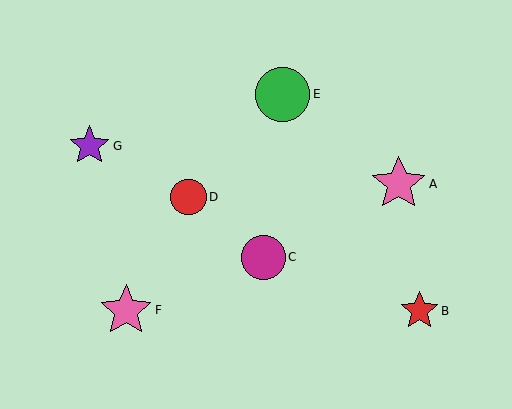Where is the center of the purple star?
The center of the purple star is at (89, 146).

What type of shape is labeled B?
Shape B is a red star.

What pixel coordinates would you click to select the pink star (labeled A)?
Click at (399, 184) to select the pink star A.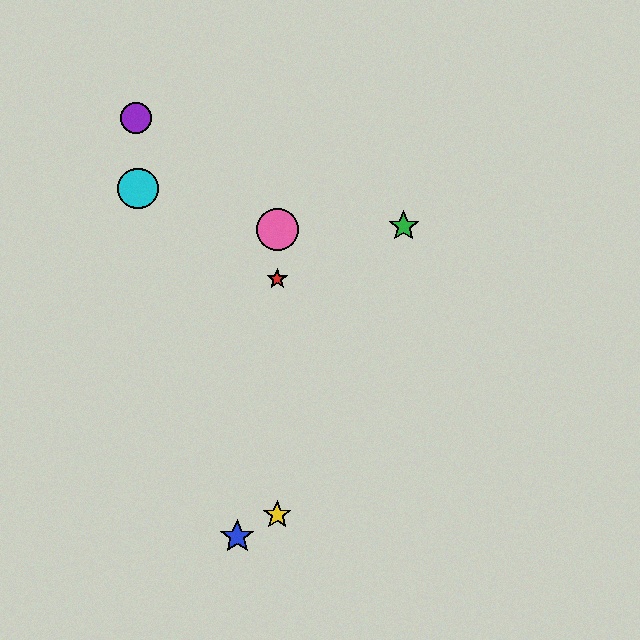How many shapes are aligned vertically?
4 shapes (the red star, the yellow star, the orange circle, the pink circle) are aligned vertically.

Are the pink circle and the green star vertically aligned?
No, the pink circle is at x≈277 and the green star is at x≈404.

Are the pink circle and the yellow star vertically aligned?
Yes, both are at x≈277.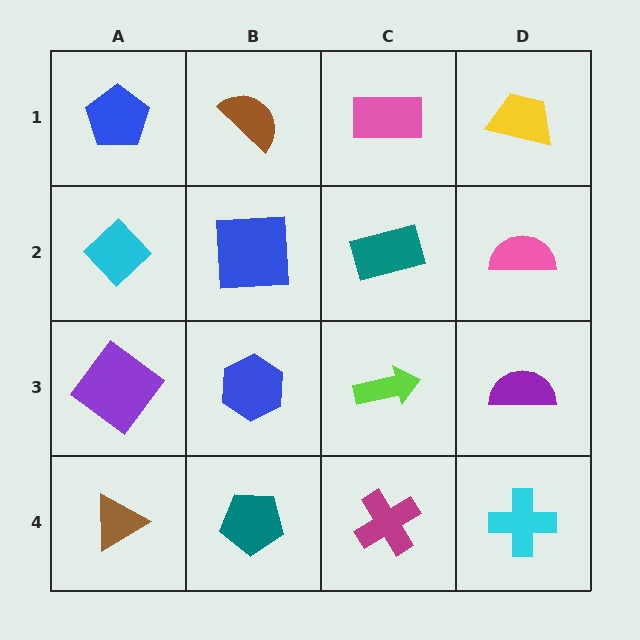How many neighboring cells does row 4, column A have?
2.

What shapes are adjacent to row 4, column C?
A lime arrow (row 3, column C), a teal pentagon (row 4, column B), a cyan cross (row 4, column D).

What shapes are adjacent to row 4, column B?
A blue hexagon (row 3, column B), a brown triangle (row 4, column A), a magenta cross (row 4, column C).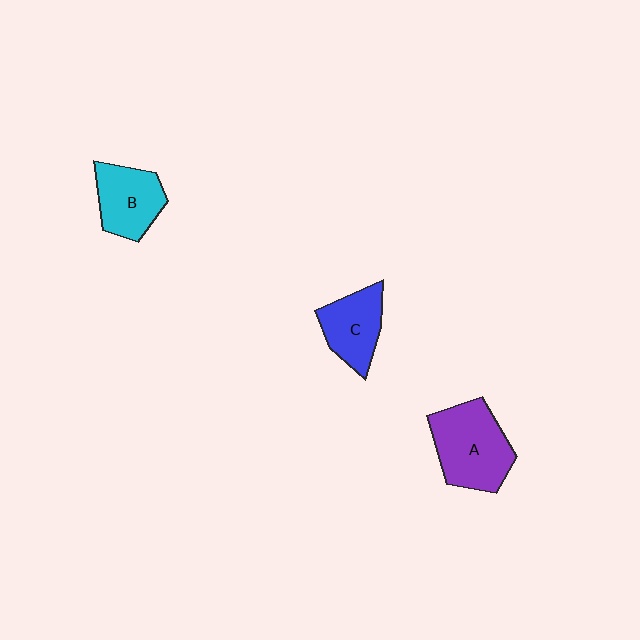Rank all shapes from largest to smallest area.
From largest to smallest: A (purple), B (cyan), C (blue).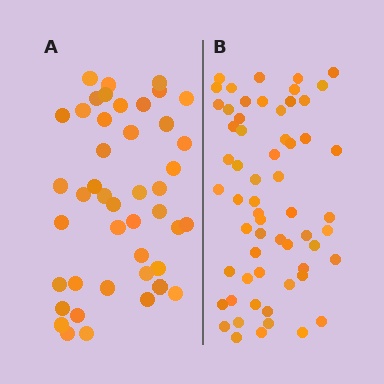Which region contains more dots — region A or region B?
Region B (the right region) has more dots.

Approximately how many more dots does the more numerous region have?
Region B has approximately 15 more dots than region A.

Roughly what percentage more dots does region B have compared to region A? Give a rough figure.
About 35% more.